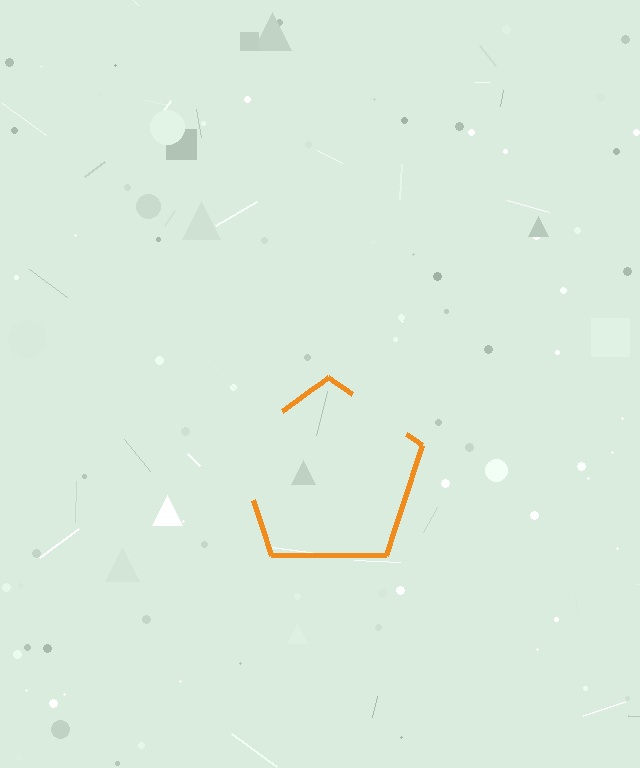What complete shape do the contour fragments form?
The contour fragments form a pentagon.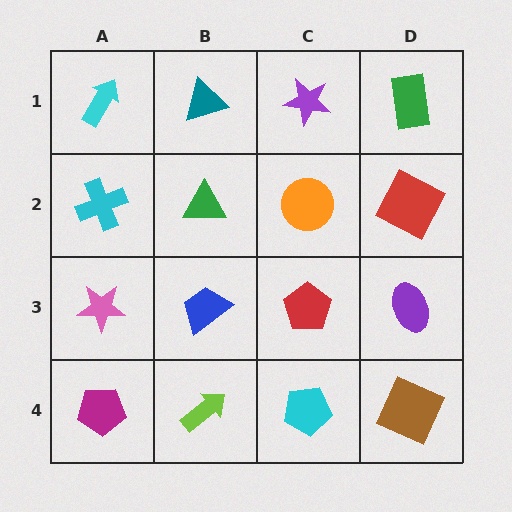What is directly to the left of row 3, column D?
A red pentagon.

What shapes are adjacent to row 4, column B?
A blue trapezoid (row 3, column B), a magenta pentagon (row 4, column A), a cyan pentagon (row 4, column C).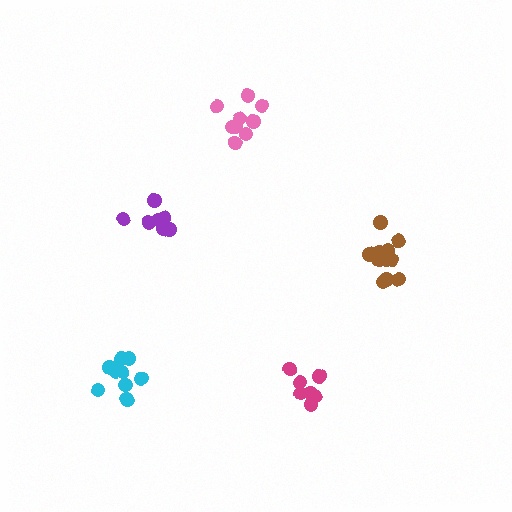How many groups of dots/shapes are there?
There are 5 groups.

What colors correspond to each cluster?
The clusters are colored: magenta, cyan, brown, purple, pink.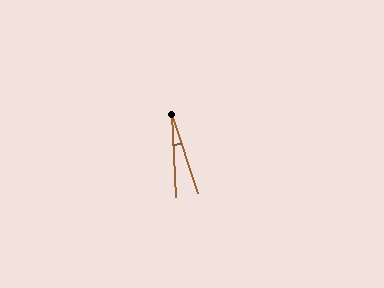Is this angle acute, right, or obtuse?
It is acute.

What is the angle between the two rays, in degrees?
Approximately 15 degrees.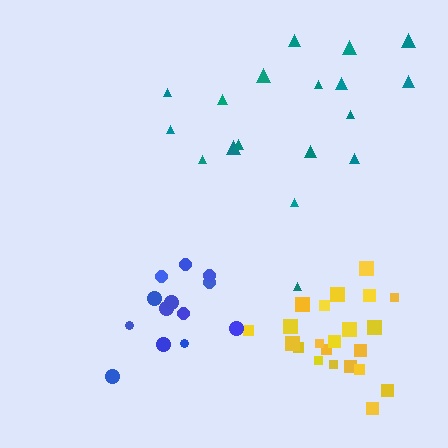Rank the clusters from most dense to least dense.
yellow, blue, teal.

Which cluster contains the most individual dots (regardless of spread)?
Yellow (22).